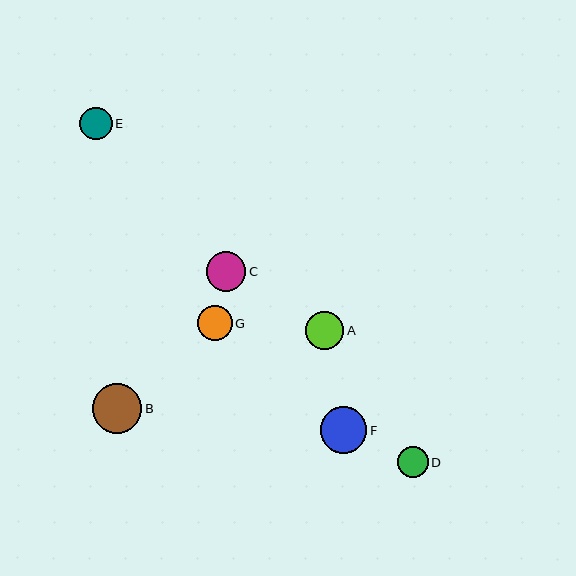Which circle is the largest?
Circle B is the largest with a size of approximately 50 pixels.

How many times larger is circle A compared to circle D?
Circle A is approximately 1.2 times the size of circle D.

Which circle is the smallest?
Circle D is the smallest with a size of approximately 31 pixels.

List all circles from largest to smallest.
From largest to smallest: B, F, C, A, G, E, D.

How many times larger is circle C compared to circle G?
Circle C is approximately 1.1 times the size of circle G.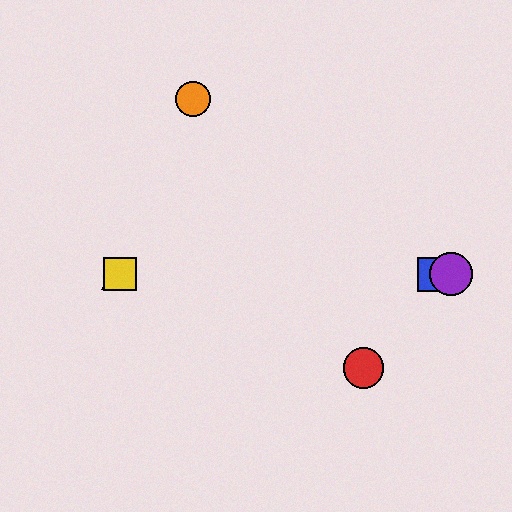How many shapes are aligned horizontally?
4 shapes (the blue square, the green triangle, the yellow square, the purple circle) are aligned horizontally.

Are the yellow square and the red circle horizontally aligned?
No, the yellow square is at y≈274 and the red circle is at y≈368.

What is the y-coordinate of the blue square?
The blue square is at y≈274.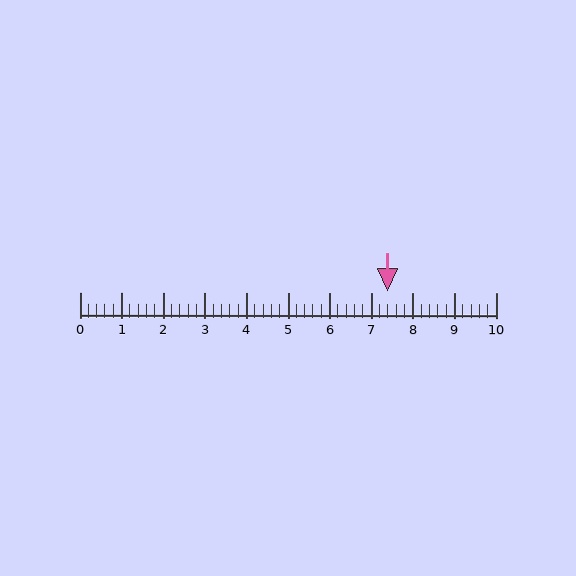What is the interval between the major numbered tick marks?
The major tick marks are spaced 1 units apart.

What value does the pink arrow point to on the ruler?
The pink arrow points to approximately 7.4.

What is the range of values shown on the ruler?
The ruler shows values from 0 to 10.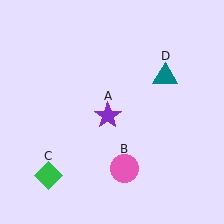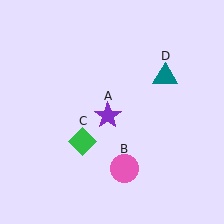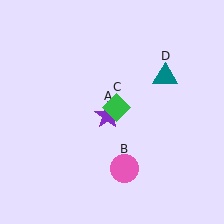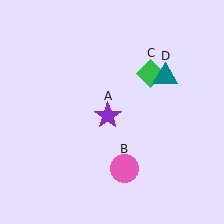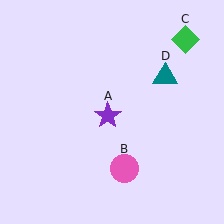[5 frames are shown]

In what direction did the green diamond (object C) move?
The green diamond (object C) moved up and to the right.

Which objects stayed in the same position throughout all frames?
Purple star (object A) and pink circle (object B) and teal triangle (object D) remained stationary.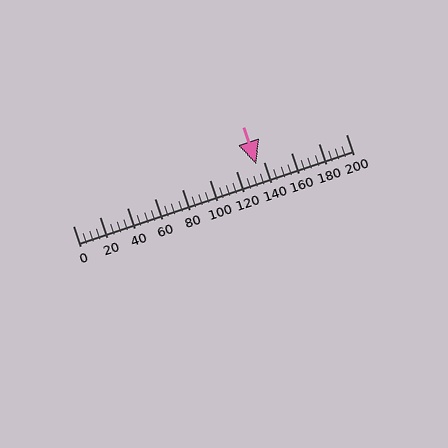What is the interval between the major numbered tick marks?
The major tick marks are spaced 20 units apart.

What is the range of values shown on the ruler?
The ruler shows values from 0 to 200.